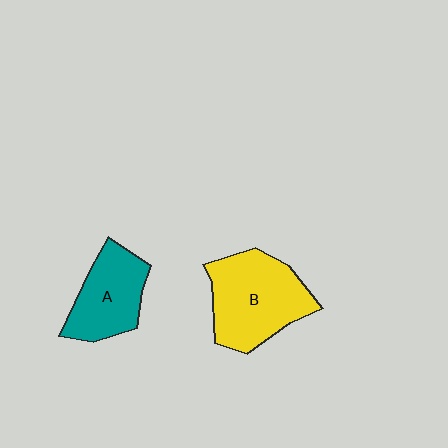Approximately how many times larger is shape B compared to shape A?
Approximately 1.4 times.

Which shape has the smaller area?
Shape A (teal).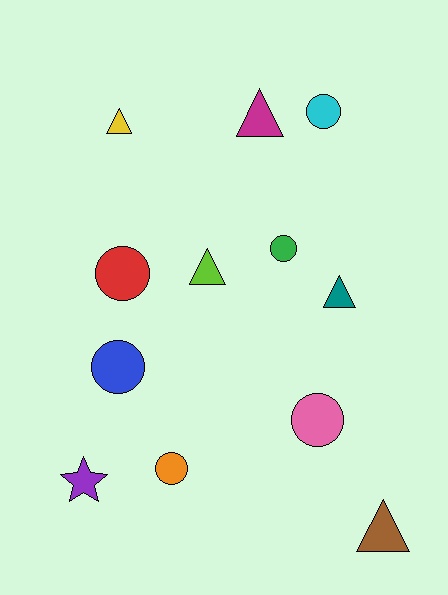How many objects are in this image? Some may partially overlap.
There are 12 objects.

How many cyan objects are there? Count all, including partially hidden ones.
There is 1 cyan object.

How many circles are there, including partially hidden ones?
There are 6 circles.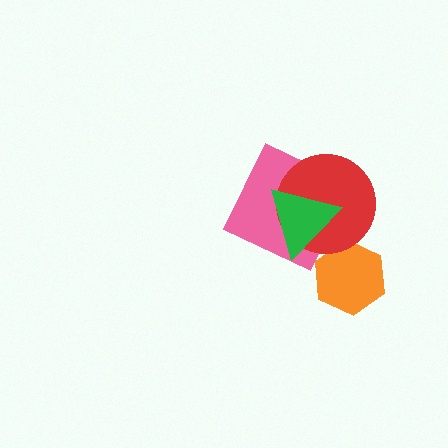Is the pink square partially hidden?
Yes, it is partially covered by another shape.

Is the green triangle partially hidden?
No, no other shape covers it.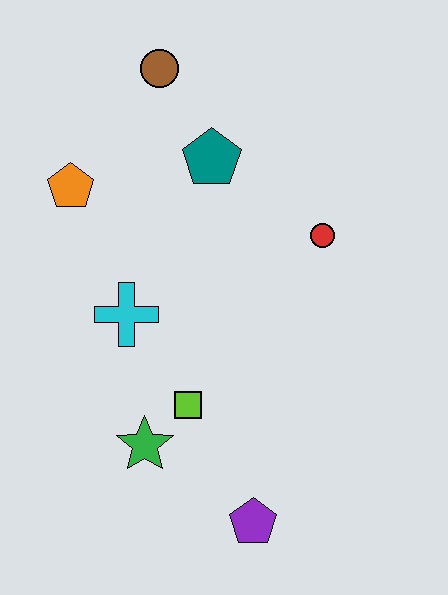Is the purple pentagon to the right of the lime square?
Yes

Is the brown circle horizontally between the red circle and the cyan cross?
Yes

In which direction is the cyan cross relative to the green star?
The cyan cross is above the green star.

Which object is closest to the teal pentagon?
The brown circle is closest to the teal pentagon.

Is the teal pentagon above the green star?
Yes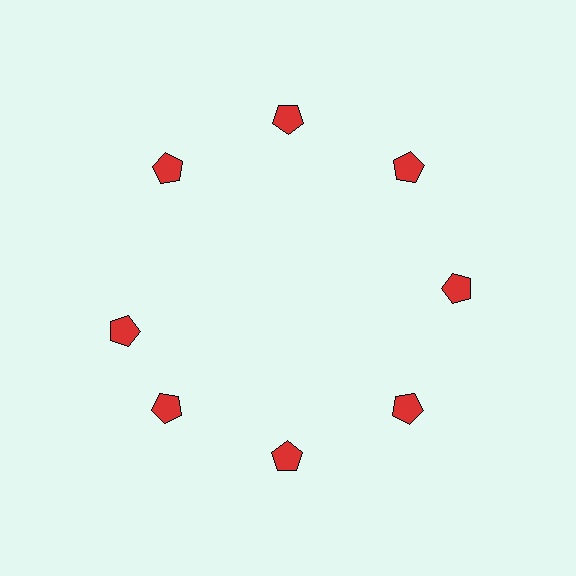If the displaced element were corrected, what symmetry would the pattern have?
It would have 8-fold rotational symmetry — the pattern would map onto itself every 45 degrees.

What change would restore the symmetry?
The symmetry would be restored by rotating it back into even spacing with its neighbors so that all 8 pentagons sit at equal angles and equal distance from the center.